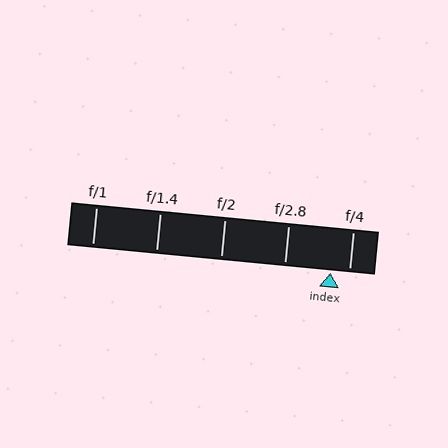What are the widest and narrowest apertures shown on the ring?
The widest aperture shown is f/1 and the narrowest is f/4.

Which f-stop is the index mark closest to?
The index mark is closest to f/4.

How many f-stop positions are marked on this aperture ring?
There are 5 f-stop positions marked.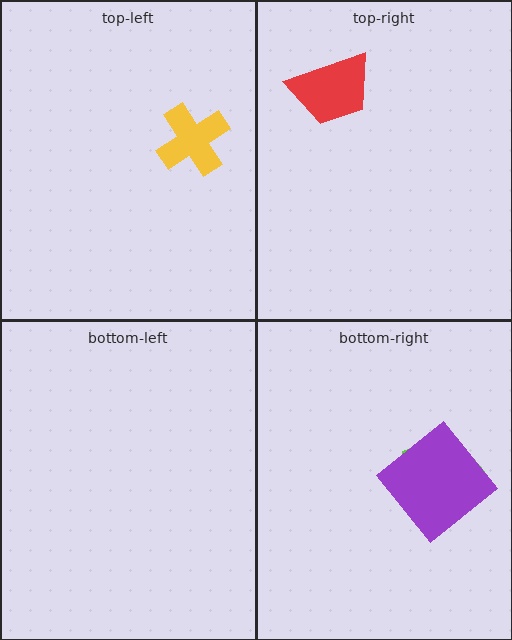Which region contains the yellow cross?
The top-left region.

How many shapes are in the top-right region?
1.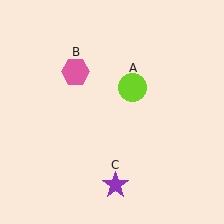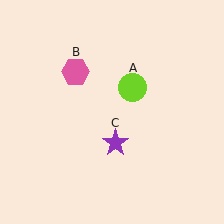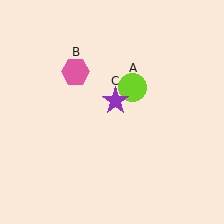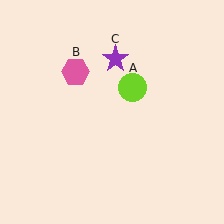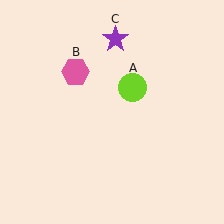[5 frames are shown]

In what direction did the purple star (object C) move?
The purple star (object C) moved up.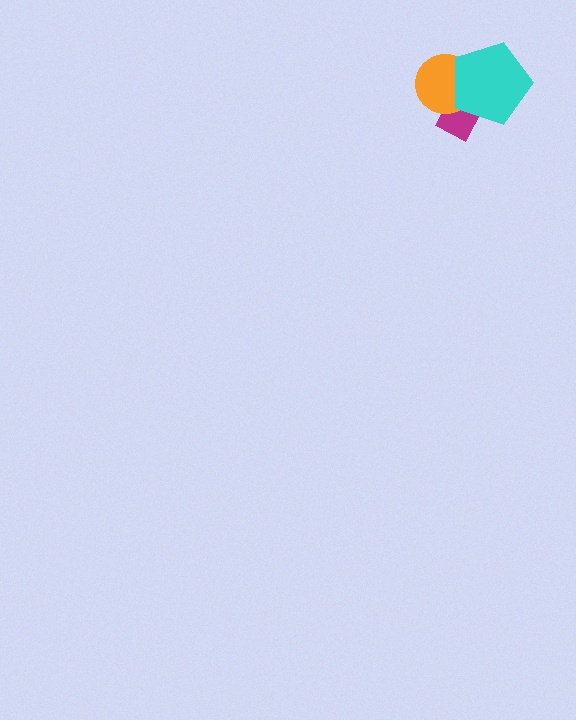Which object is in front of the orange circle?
The cyan pentagon is in front of the orange circle.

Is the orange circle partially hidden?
Yes, it is partially covered by another shape.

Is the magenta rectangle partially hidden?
Yes, it is partially covered by another shape.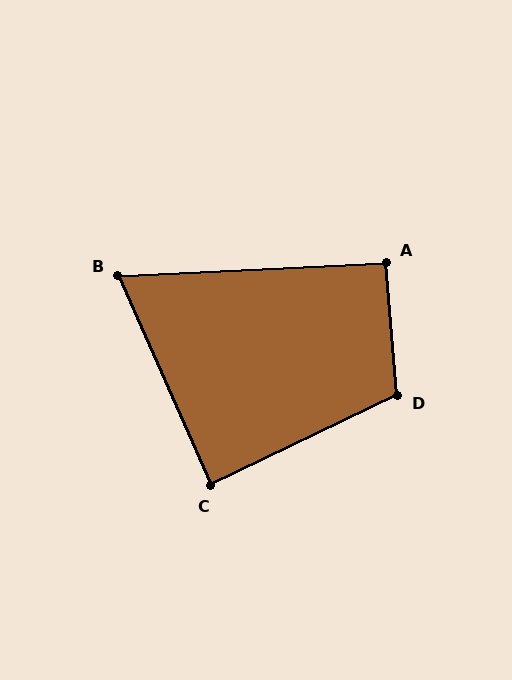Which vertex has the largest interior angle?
D, at approximately 111 degrees.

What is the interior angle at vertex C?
Approximately 88 degrees (approximately right).